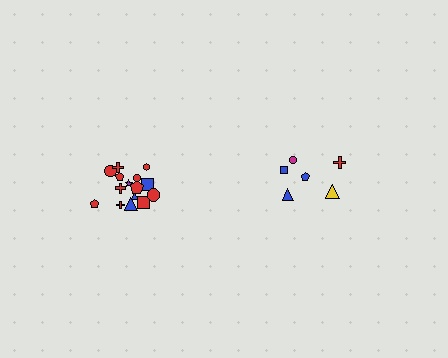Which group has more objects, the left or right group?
The left group.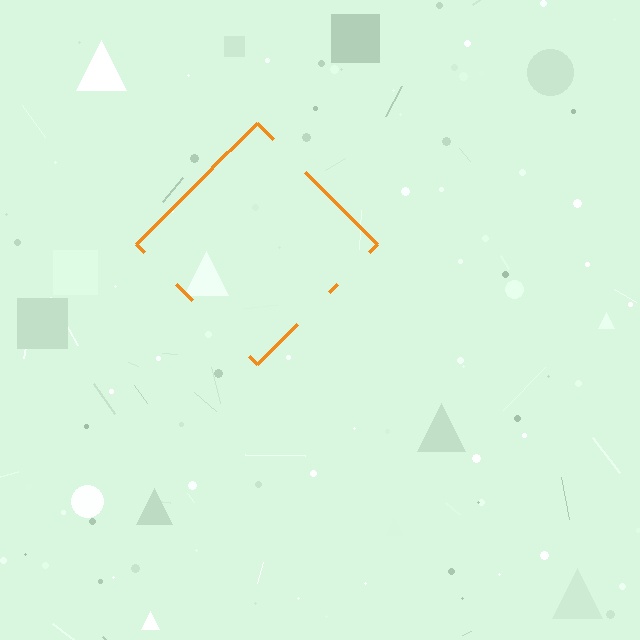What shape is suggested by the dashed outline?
The dashed outline suggests a diamond.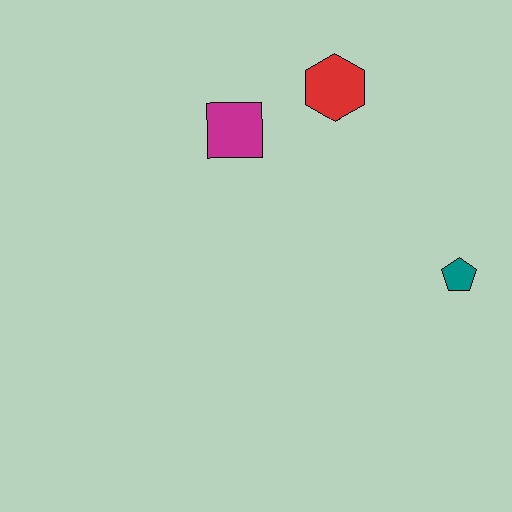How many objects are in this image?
There are 3 objects.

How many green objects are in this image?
There are no green objects.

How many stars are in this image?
There are no stars.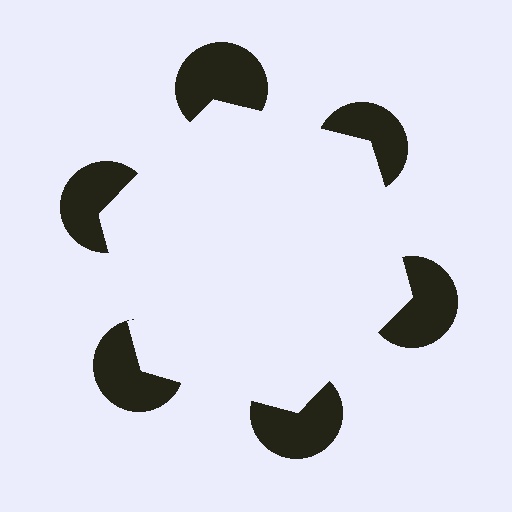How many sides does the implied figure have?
6 sides.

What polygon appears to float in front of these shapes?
An illusory hexagon — its edges are inferred from the aligned wedge cuts in the pac-man discs, not physically drawn.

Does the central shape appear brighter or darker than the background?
It typically appears slightly brighter than the background, even though no actual brightness change is drawn.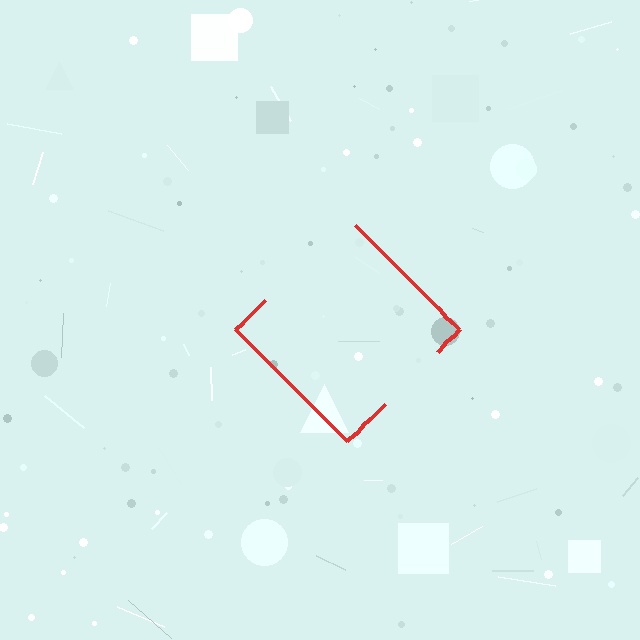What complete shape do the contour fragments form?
The contour fragments form a diamond.